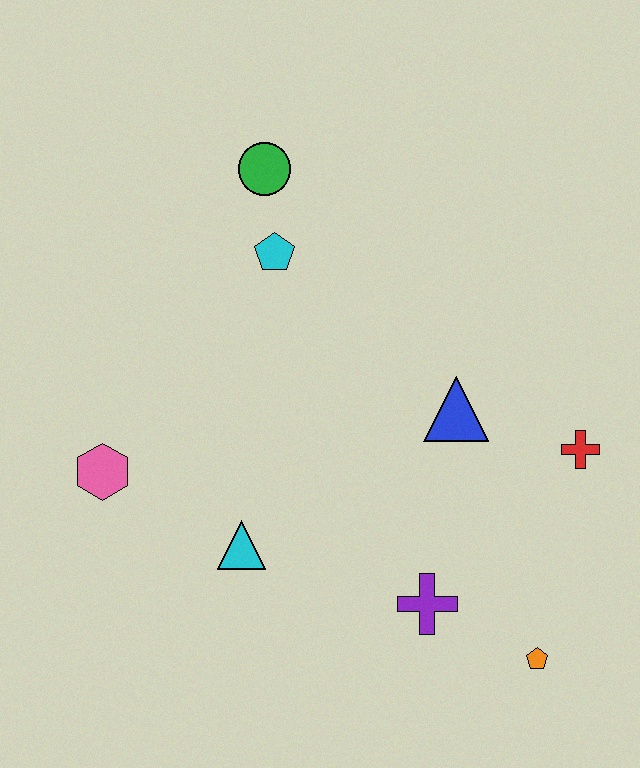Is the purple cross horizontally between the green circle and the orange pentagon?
Yes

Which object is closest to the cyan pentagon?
The green circle is closest to the cyan pentagon.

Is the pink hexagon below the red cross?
Yes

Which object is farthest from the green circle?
The orange pentagon is farthest from the green circle.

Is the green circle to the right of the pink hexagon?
Yes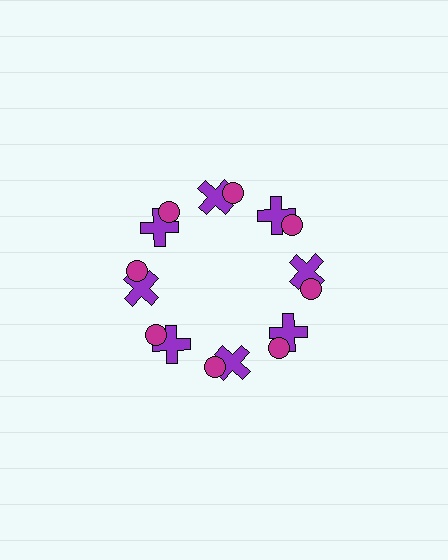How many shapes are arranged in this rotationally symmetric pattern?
There are 16 shapes, arranged in 8 groups of 2.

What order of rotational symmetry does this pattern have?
This pattern has 8-fold rotational symmetry.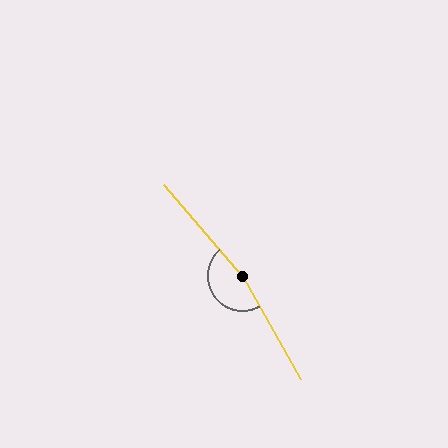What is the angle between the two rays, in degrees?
Approximately 169 degrees.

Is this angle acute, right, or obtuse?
It is obtuse.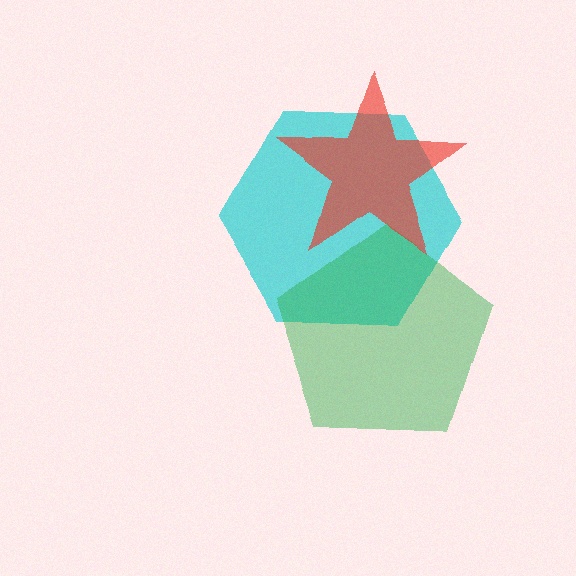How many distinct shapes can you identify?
There are 3 distinct shapes: a cyan hexagon, a green pentagon, a red star.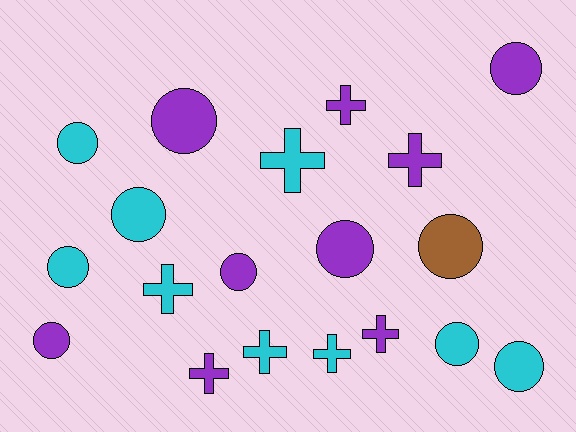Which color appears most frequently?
Cyan, with 9 objects.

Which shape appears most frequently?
Circle, with 11 objects.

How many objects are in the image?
There are 19 objects.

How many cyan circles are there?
There are 5 cyan circles.